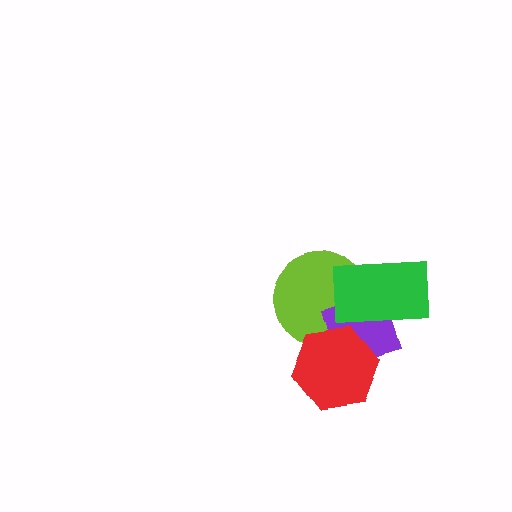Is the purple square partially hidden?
Yes, it is partially covered by another shape.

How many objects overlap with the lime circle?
3 objects overlap with the lime circle.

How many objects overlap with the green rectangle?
2 objects overlap with the green rectangle.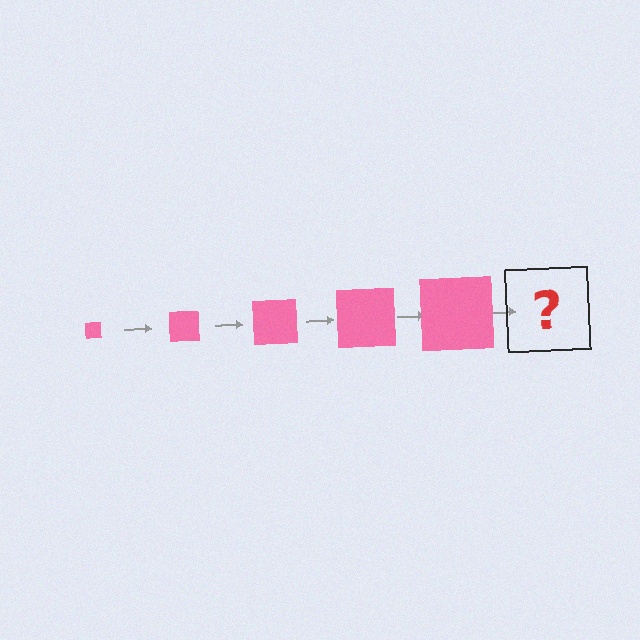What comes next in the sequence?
The next element should be a pink square, larger than the previous one.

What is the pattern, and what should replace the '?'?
The pattern is that the square gets progressively larger each step. The '?' should be a pink square, larger than the previous one.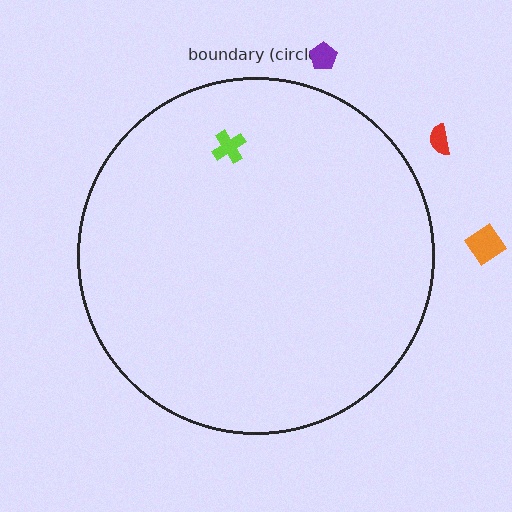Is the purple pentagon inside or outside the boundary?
Outside.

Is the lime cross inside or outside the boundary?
Inside.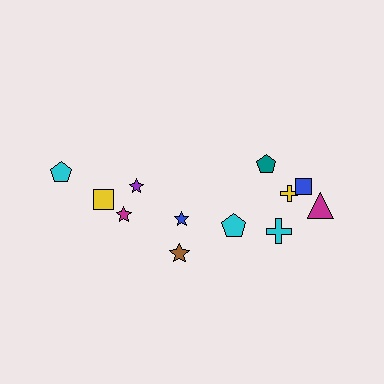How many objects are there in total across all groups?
There are 12 objects.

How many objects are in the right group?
There are 7 objects.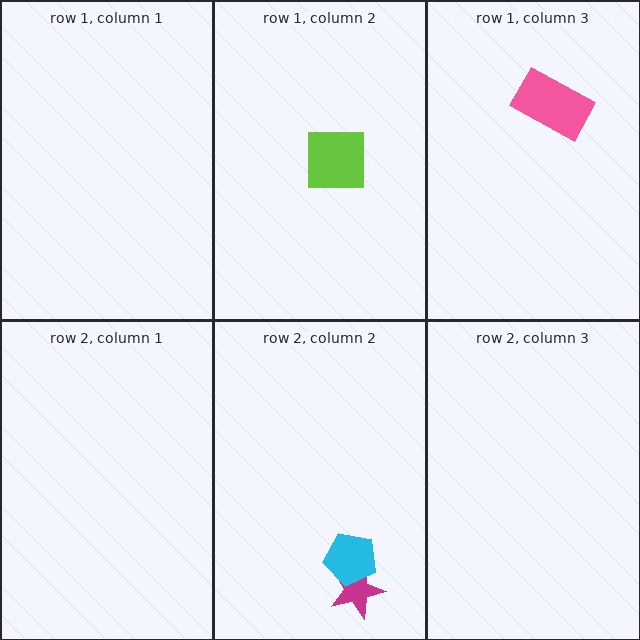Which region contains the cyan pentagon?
The row 2, column 2 region.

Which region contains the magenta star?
The row 2, column 2 region.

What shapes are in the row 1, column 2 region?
The lime square.